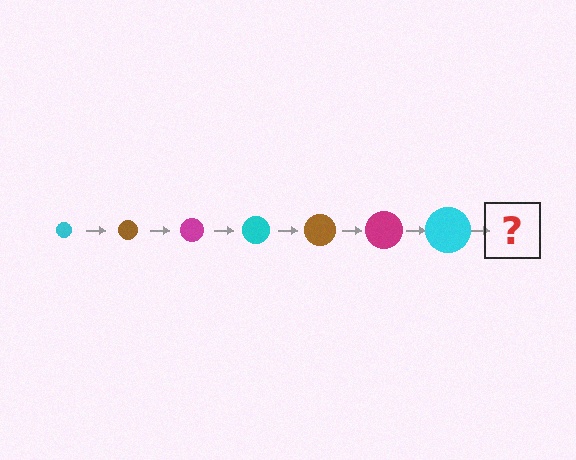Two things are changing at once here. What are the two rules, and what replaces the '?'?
The two rules are that the circle grows larger each step and the color cycles through cyan, brown, and magenta. The '?' should be a brown circle, larger than the previous one.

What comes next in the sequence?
The next element should be a brown circle, larger than the previous one.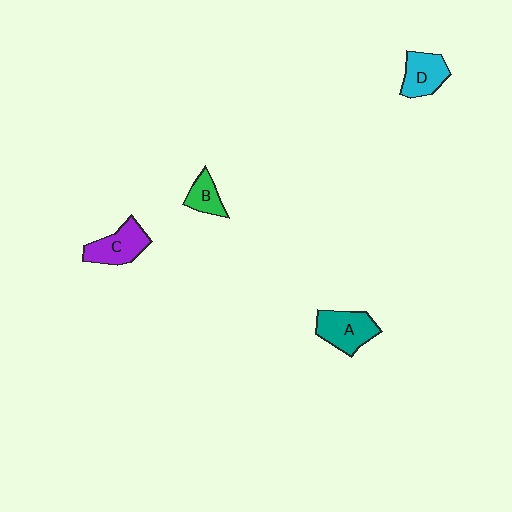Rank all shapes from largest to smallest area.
From largest to smallest: A (teal), C (purple), D (cyan), B (green).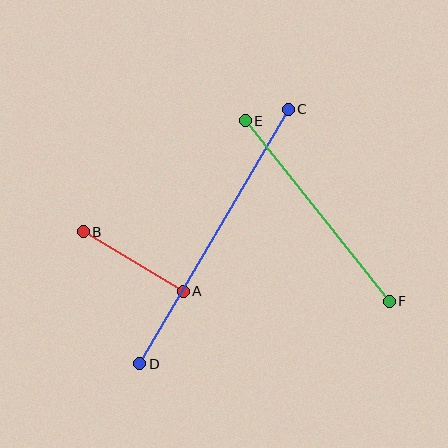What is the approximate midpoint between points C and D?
The midpoint is at approximately (214, 236) pixels.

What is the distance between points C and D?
The distance is approximately 294 pixels.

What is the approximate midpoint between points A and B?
The midpoint is at approximately (133, 262) pixels.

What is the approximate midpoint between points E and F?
The midpoint is at approximately (317, 211) pixels.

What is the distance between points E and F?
The distance is approximately 231 pixels.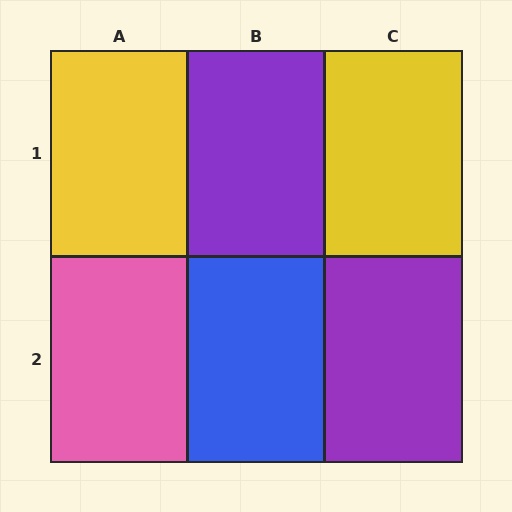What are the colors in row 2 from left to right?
Pink, blue, purple.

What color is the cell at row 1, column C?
Yellow.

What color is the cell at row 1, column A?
Yellow.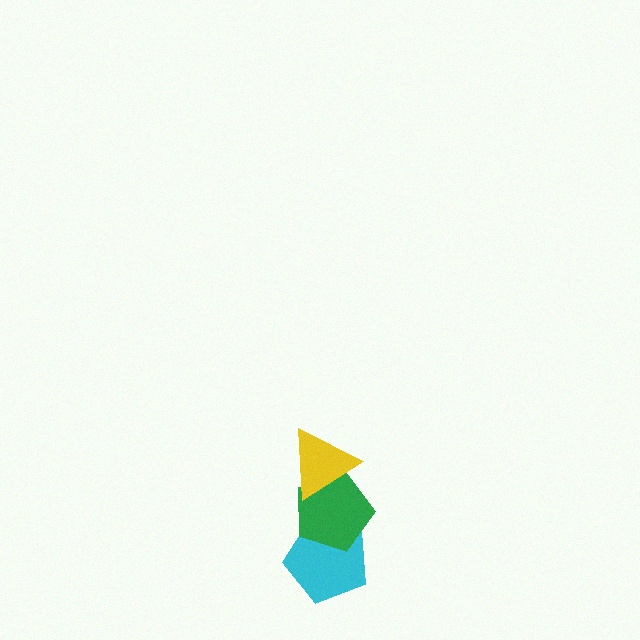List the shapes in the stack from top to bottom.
From top to bottom: the yellow triangle, the green pentagon, the cyan pentagon.